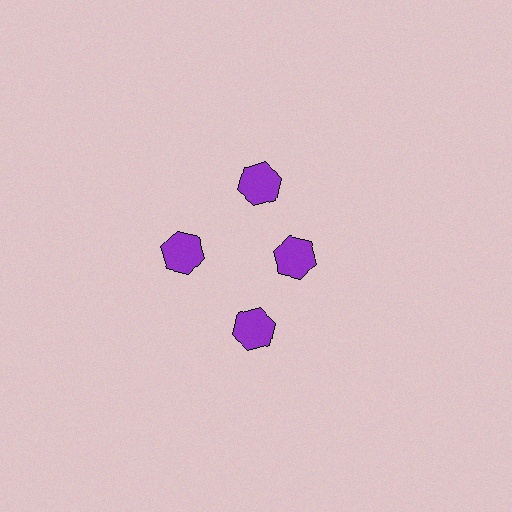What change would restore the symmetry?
The symmetry would be restored by moving it outward, back onto the ring so that all 4 hexagons sit at equal angles and equal distance from the center.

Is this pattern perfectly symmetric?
No. The 4 purple hexagons are arranged in a ring, but one element near the 3 o'clock position is pulled inward toward the center, breaking the 4-fold rotational symmetry.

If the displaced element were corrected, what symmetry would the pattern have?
It would have 4-fold rotational symmetry — the pattern would map onto itself every 90 degrees.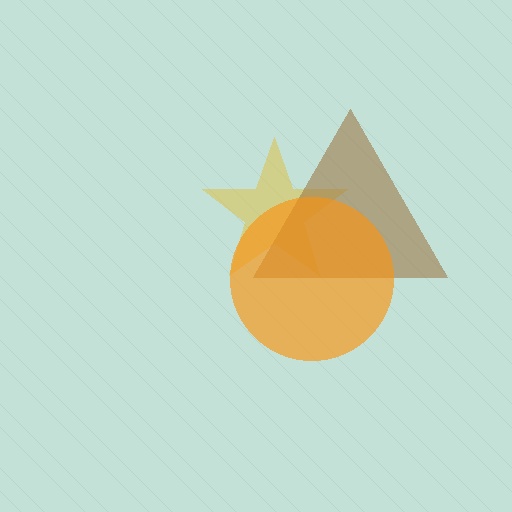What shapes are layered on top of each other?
The layered shapes are: a yellow star, a brown triangle, an orange circle.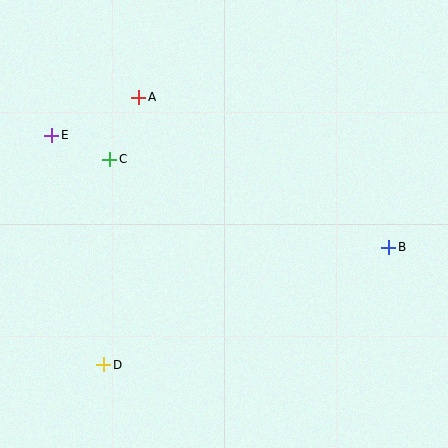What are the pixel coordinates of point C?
Point C is at (110, 159).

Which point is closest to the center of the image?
Point C at (110, 159) is closest to the center.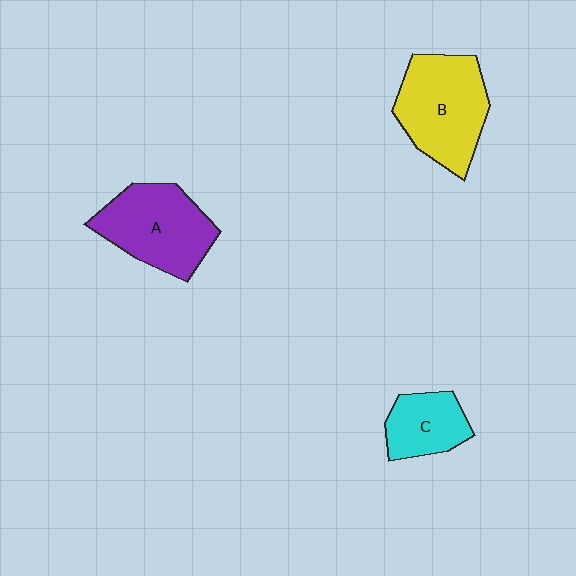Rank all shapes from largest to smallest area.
From largest to smallest: B (yellow), A (purple), C (cyan).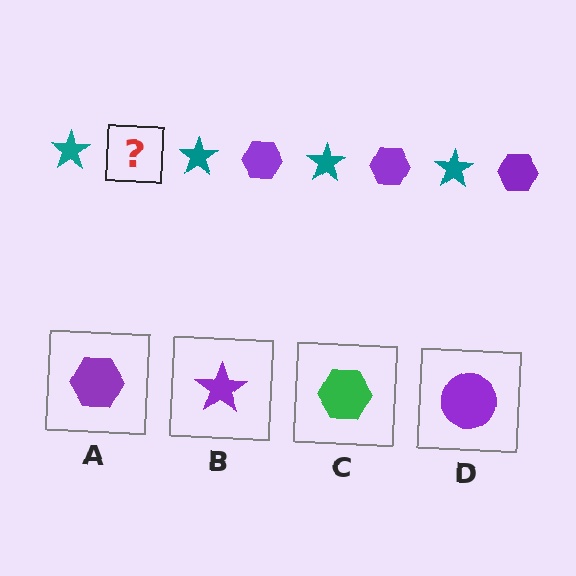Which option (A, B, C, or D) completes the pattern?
A.